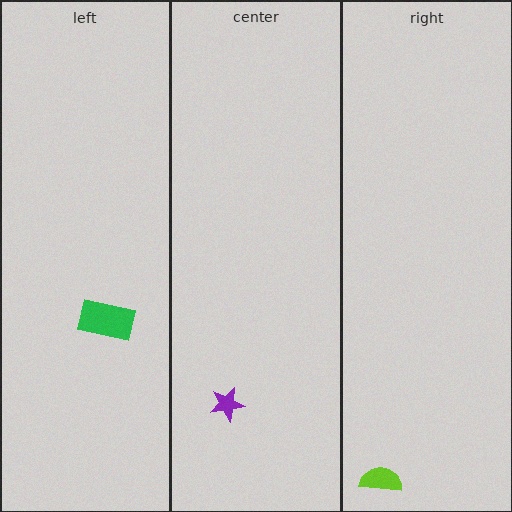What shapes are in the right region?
The lime semicircle.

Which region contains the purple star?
The center region.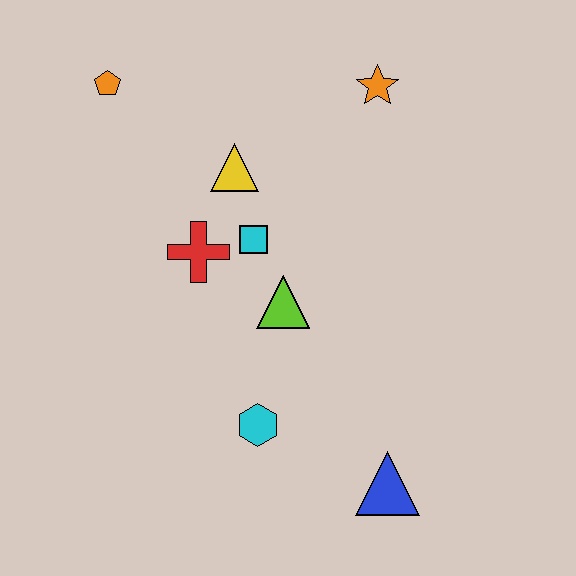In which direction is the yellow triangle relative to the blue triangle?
The yellow triangle is above the blue triangle.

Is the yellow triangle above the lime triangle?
Yes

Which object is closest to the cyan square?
The red cross is closest to the cyan square.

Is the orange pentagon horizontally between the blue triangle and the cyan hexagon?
No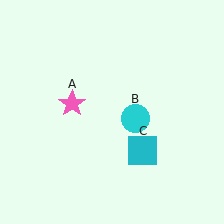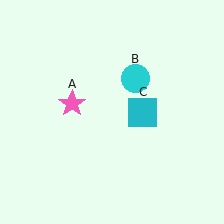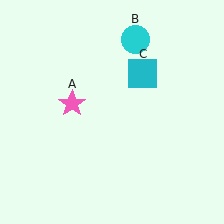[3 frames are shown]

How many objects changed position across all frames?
2 objects changed position: cyan circle (object B), cyan square (object C).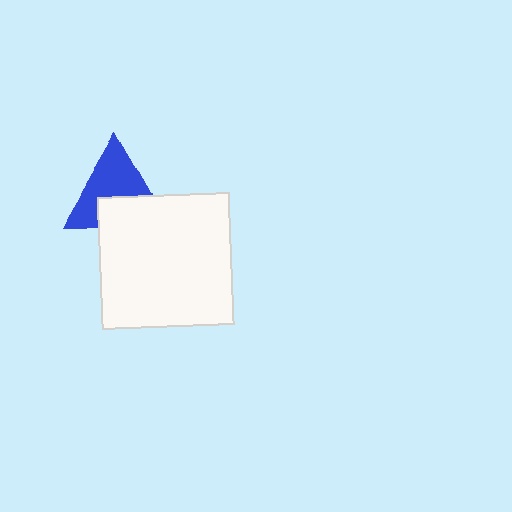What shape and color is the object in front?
The object in front is a white square.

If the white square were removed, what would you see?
You would see the complete blue triangle.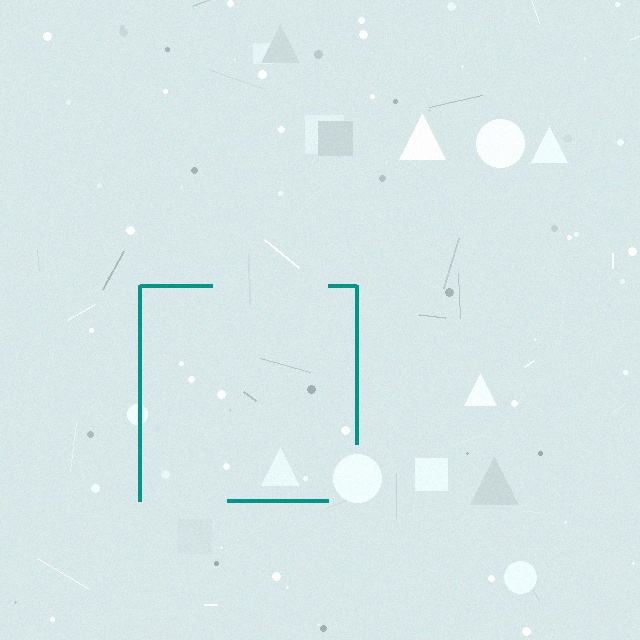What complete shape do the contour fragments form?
The contour fragments form a square.